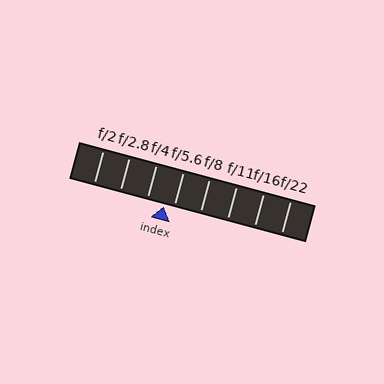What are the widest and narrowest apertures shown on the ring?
The widest aperture shown is f/2 and the narrowest is f/22.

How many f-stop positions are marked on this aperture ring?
There are 8 f-stop positions marked.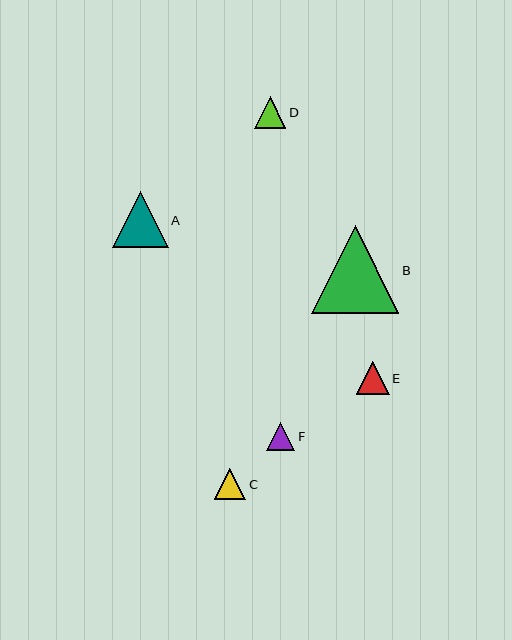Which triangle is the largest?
Triangle B is the largest with a size of approximately 87 pixels.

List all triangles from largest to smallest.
From largest to smallest: B, A, E, C, D, F.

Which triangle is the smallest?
Triangle F is the smallest with a size of approximately 28 pixels.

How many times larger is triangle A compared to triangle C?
Triangle A is approximately 1.8 times the size of triangle C.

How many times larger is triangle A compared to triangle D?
Triangle A is approximately 1.8 times the size of triangle D.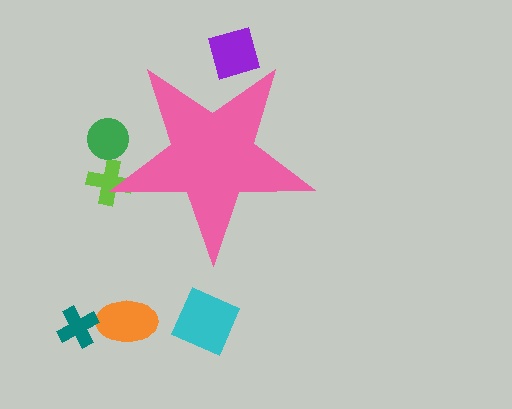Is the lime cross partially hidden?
Yes, the lime cross is partially hidden behind the pink star.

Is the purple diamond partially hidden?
Yes, the purple diamond is partially hidden behind the pink star.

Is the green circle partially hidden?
Yes, the green circle is partially hidden behind the pink star.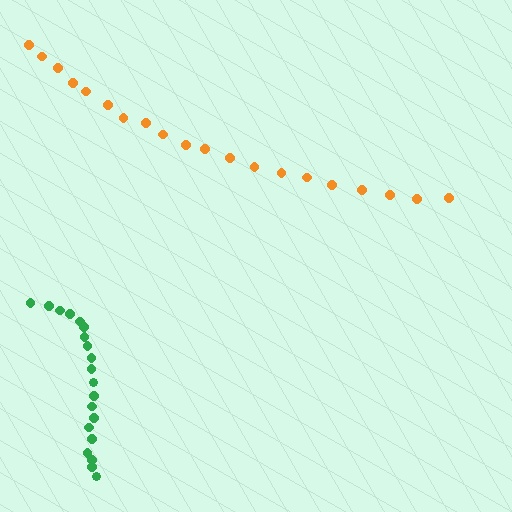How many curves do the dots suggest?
There are 2 distinct paths.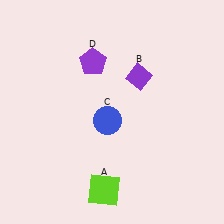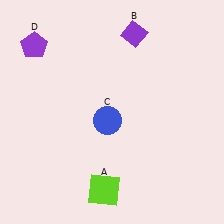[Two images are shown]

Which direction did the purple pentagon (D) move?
The purple pentagon (D) moved left.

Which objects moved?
The objects that moved are: the purple diamond (B), the purple pentagon (D).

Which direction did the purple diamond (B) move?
The purple diamond (B) moved up.